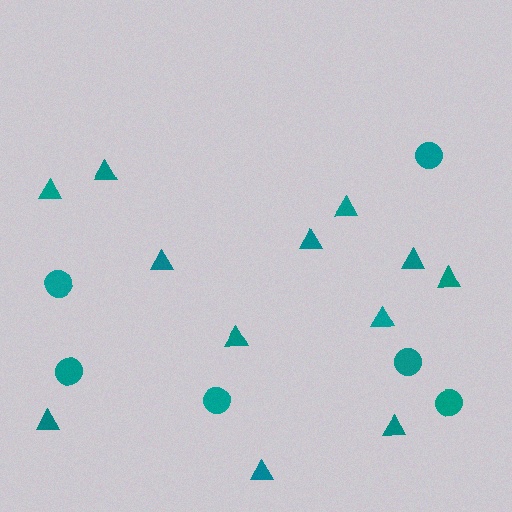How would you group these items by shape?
There are 2 groups: one group of circles (6) and one group of triangles (12).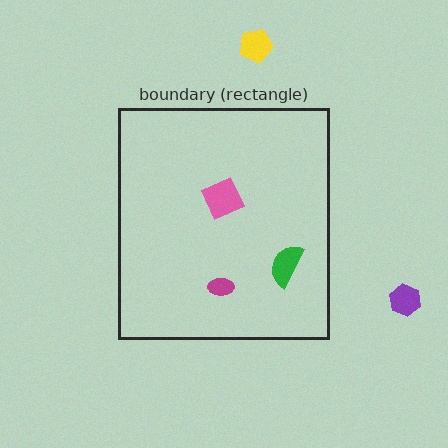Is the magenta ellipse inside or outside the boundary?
Inside.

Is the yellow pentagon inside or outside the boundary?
Outside.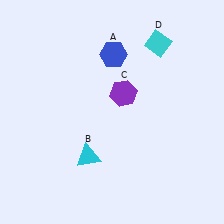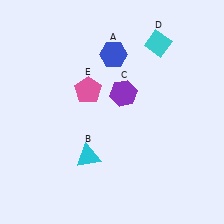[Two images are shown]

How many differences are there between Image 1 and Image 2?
There is 1 difference between the two images.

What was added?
A pink pentagon (E) was added in Image 2.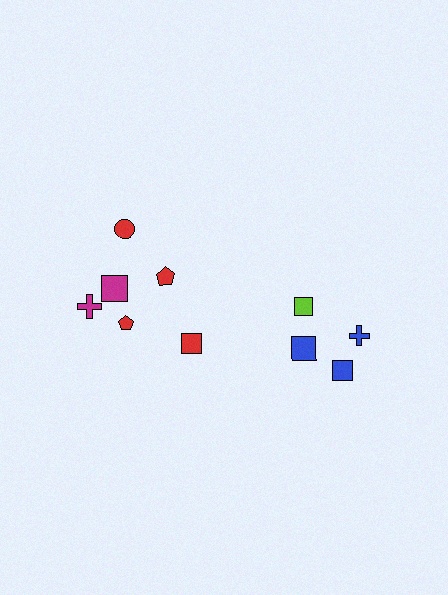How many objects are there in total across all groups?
There are 10 objects.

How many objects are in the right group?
There are 4 objects.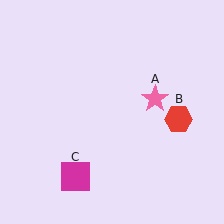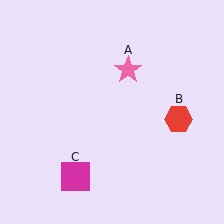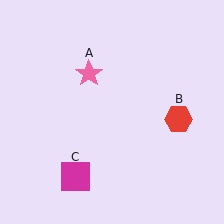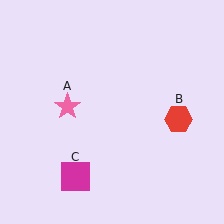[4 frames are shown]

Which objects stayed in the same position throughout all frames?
Red hexagon (object B) and magenta square (object C) remained stationary.